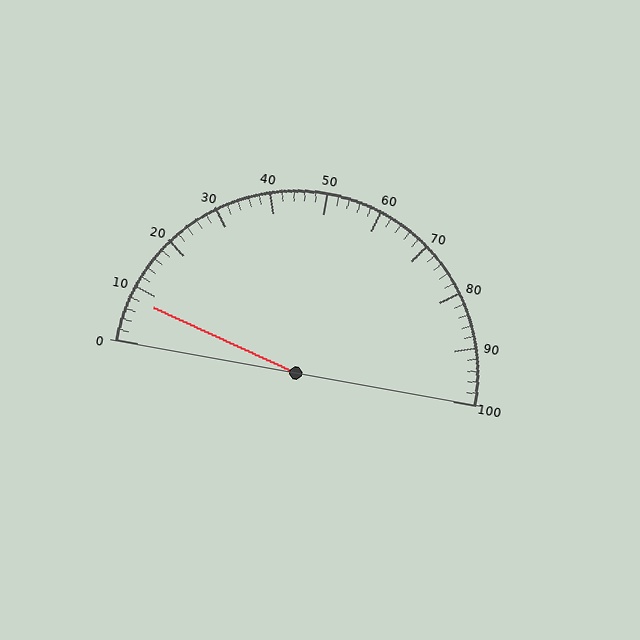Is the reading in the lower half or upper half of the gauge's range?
The reading is in the lower half of the range (0 to 100).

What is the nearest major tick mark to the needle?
The nearest major tick mark is 10.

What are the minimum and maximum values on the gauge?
The gauge ranges from 0 to 100.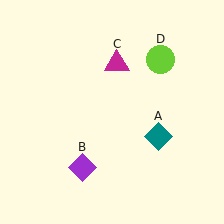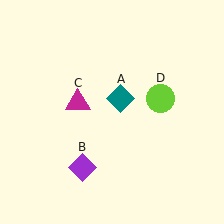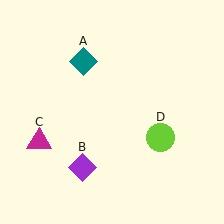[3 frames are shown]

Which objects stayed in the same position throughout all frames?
Purple diamond (object B) remained stationary.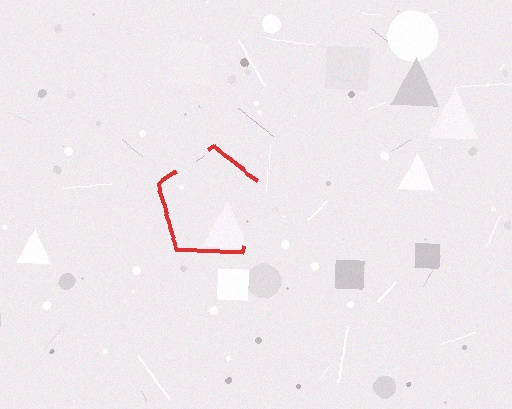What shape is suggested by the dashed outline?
The dashed outline suggests a pentagon.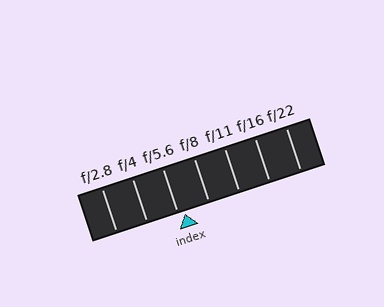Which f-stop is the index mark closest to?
The index mark is closest to f/5.6.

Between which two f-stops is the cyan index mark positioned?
The index mark is between f/5.6 and f/8.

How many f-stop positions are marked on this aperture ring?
There are 7 f-stop positions marked.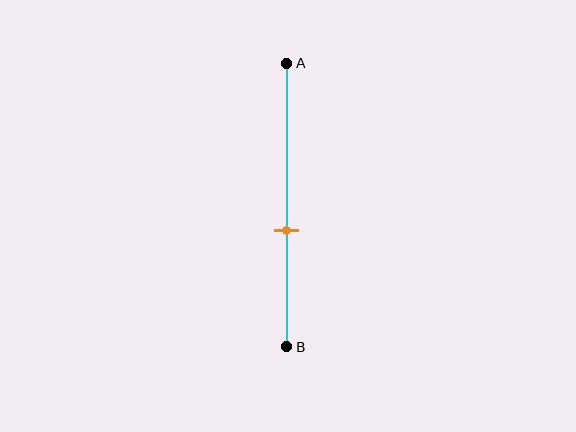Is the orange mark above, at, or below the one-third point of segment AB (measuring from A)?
The orange mark is below the one-third point of segment AB.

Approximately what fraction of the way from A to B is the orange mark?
The orange mark is approximately 60% of the way from A to B.